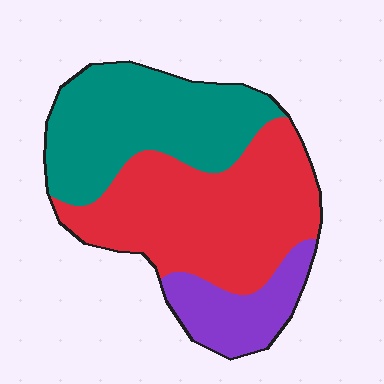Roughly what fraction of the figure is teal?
Teal takes up about three eighths (3/8) of the figure.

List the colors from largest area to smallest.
From largest to smallest: red, teal, purple.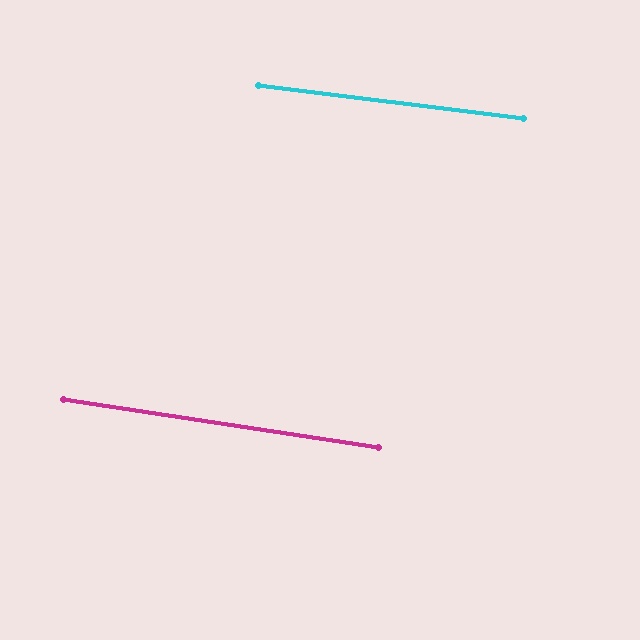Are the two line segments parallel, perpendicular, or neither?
Parallel — their directions differ by only 1.6°.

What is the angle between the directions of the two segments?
Approximately 2 degrees.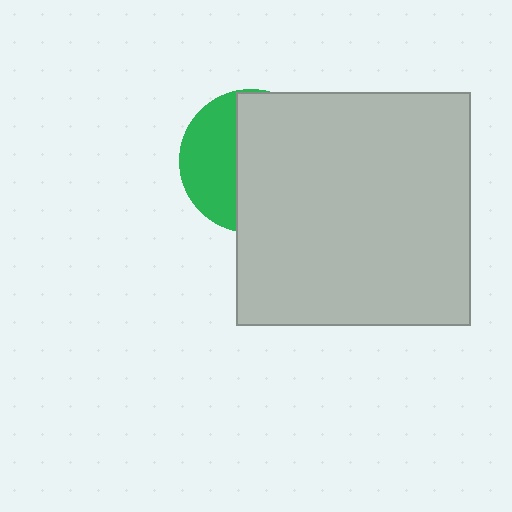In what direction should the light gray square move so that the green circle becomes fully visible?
The light gray square should move right. That is the shortest direction to clear the overlap and leave the green circle fully visible.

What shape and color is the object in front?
The object in front is a light gray square.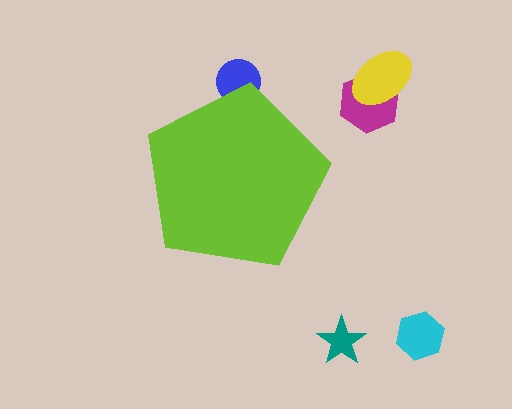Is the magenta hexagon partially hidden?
No, the magenta hexagon is fully visible.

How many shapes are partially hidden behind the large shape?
1 shape is partially hidden.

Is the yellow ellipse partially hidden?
No, the yellow ellipse is fully visible.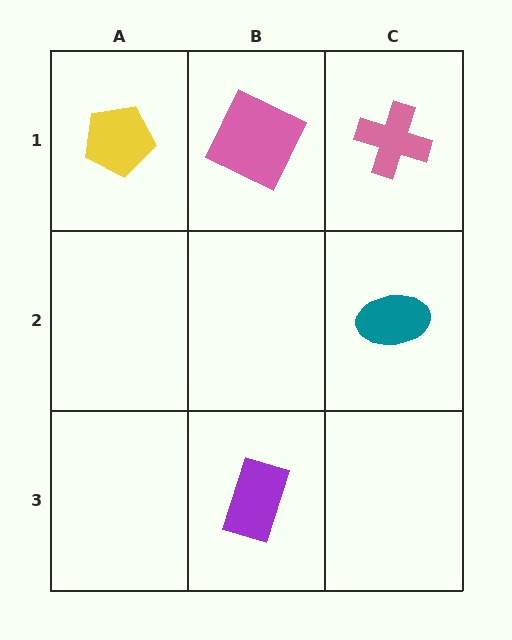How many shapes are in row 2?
1 shape.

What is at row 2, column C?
A teal ellipse.